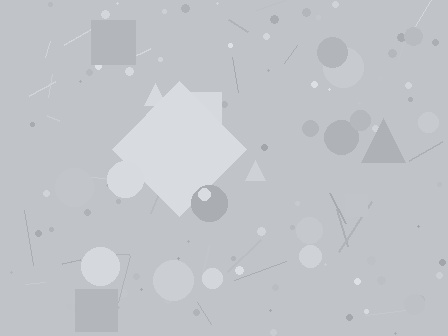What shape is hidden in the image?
A diamond is hidden in the image.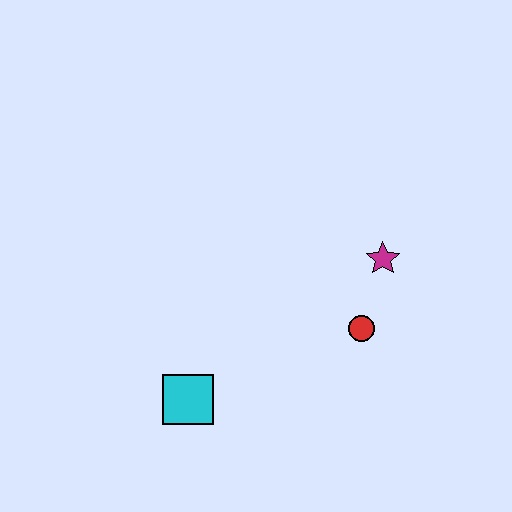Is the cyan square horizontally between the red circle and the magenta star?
No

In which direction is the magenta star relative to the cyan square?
The magenta star is to the right of the cyan square.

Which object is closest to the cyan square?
The red circle is closest to the cyan square.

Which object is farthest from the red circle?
The cyan square is farthest from the red circle.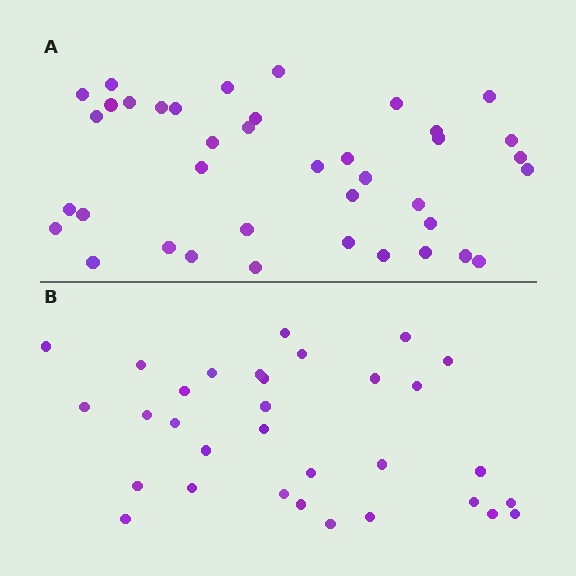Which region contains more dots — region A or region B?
Region A (the top region) has more dots.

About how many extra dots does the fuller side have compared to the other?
Region A has roughly 8 or so more dots than region B.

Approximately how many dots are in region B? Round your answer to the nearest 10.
About 30 dots. (The exact count is 32, which rounds to 30.)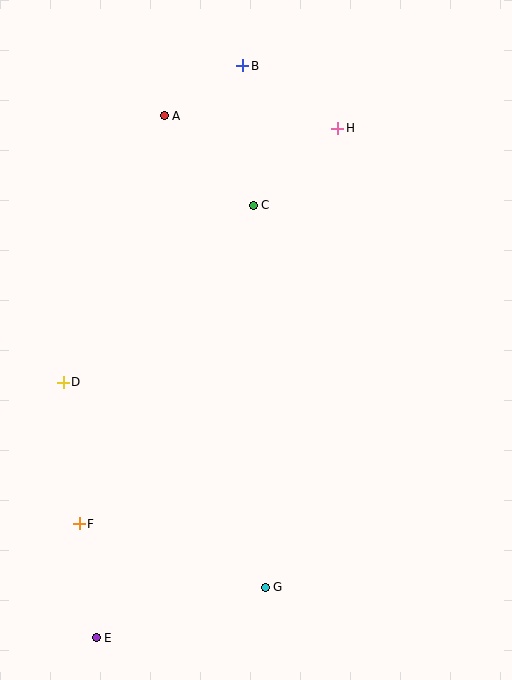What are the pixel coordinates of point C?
Point C is at (253, 205).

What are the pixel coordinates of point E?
Point E is at (96, 638).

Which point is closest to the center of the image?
Point C at (253, 205) is closest to the center.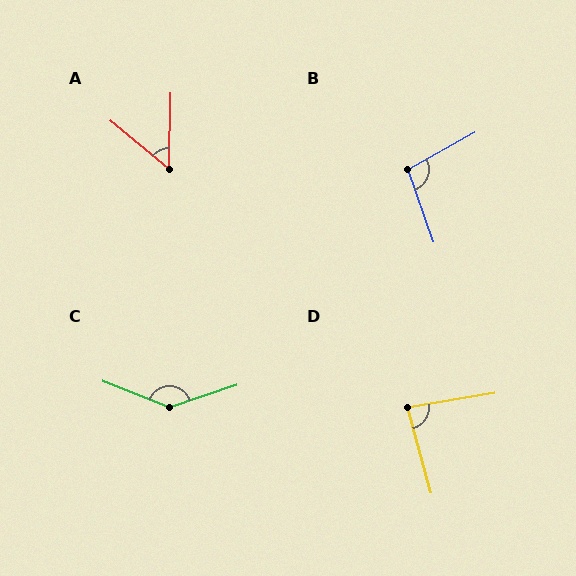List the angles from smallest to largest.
A (52°), D (84°), B (100°), C (140°).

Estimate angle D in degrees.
Approximately 84 degrees.